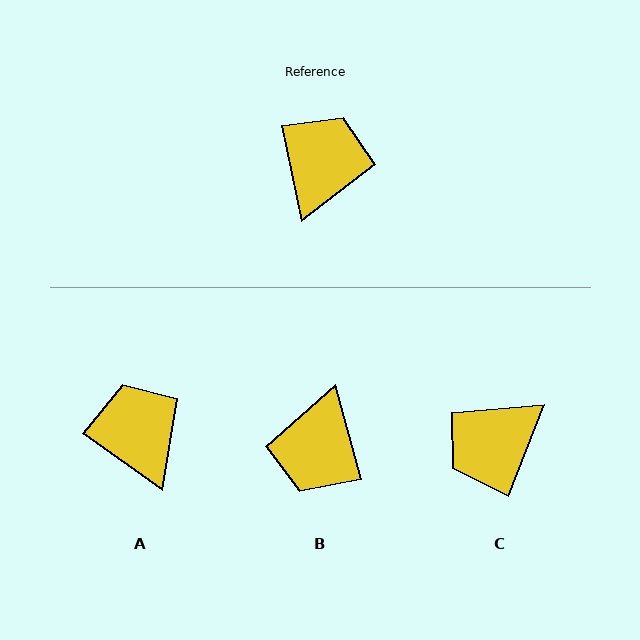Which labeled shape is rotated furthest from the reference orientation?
B, about 177 degrees away.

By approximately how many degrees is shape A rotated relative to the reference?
Approximately 43 degrees counter-clockwise.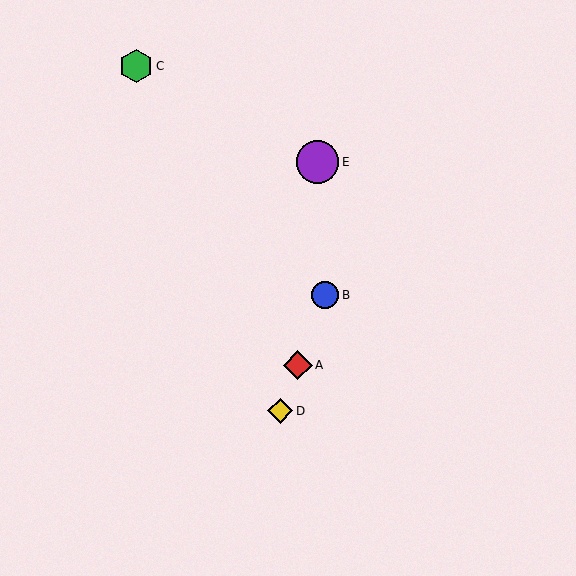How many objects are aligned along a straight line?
3 objects (A, B, D) are aligned along a straight line.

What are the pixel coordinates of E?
Object E is at (318, 162).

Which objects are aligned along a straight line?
Objects A, B, D are aligned along a straight line.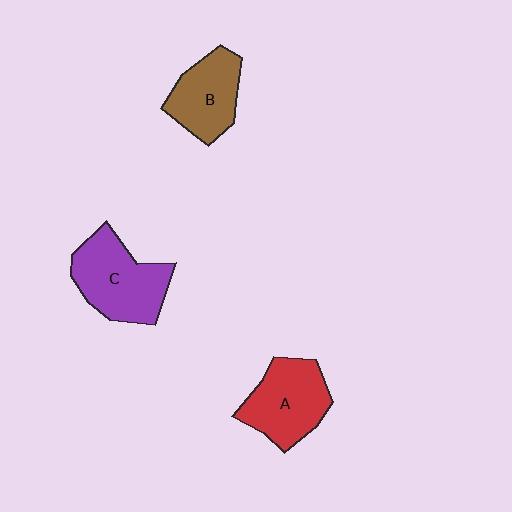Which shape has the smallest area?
Shape B (brown).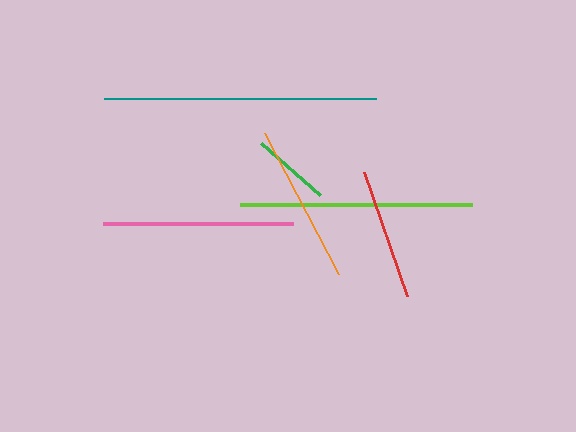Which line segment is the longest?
The teal line is the longest at approximately 272 pixels.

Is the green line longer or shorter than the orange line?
The orange line is longer than the green line.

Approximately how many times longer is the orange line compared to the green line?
The orange line is approximately 2.0 times the length of the green line.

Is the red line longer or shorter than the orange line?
The orange line is longer than the red line.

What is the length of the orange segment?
The orange segment is approximately 160 pixels long.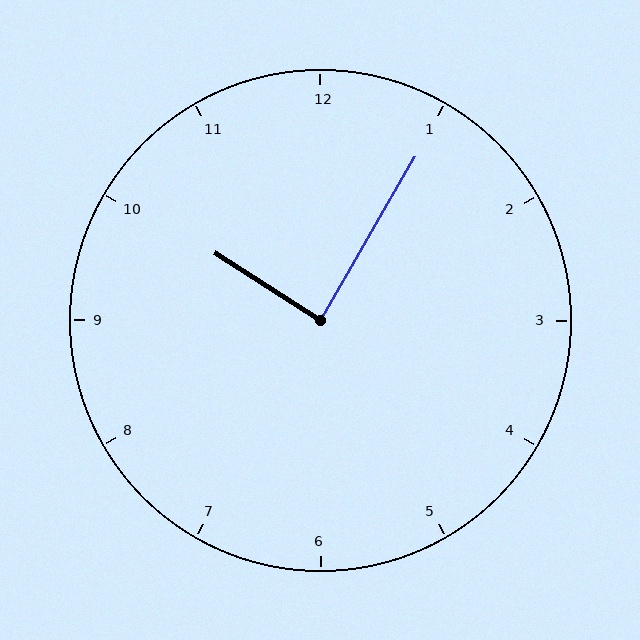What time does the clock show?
10:05.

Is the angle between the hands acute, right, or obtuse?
It is right.